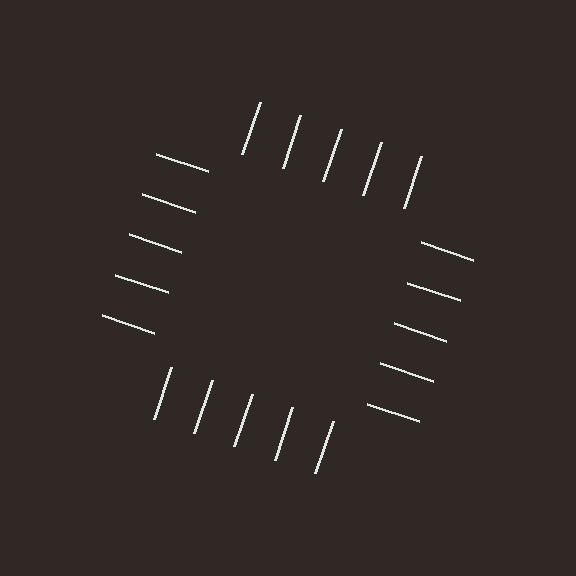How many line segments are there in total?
20 — 5 along each of the 4 edges.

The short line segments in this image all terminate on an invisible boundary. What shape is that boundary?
An illusory square — the line segments terminate on its edges but no continuous stroke is drawn.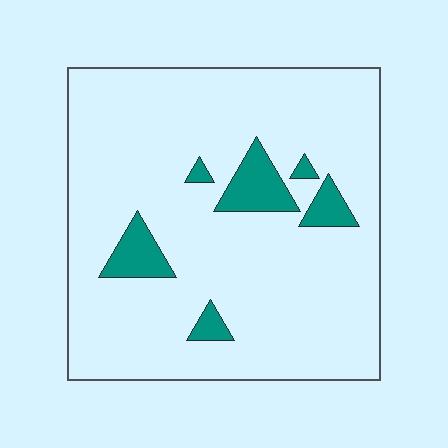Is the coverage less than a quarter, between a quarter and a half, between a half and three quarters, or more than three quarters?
Less than a quarter.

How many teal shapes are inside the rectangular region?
6.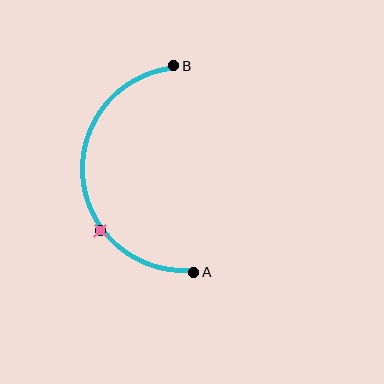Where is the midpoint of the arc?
The arc midpoint is the point on the curve farthest from the straight line joining A and B. It sits to the left of that line.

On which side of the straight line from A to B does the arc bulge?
The arc bulges to the left of the straight line connecting A and B.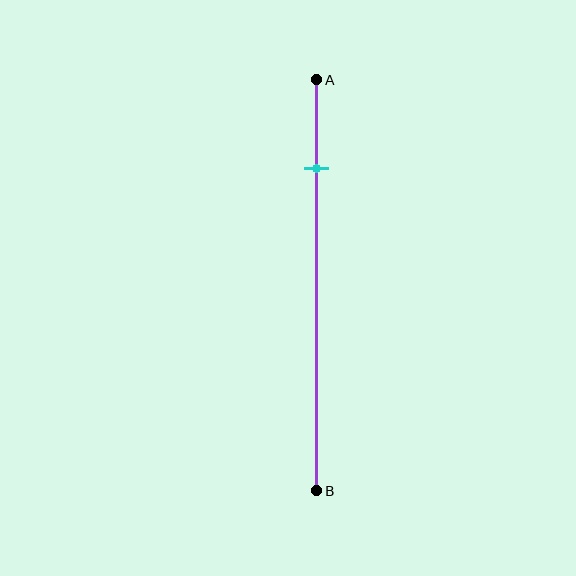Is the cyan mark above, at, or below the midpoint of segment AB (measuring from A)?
The cyan mark is above the midpoint of segment AB.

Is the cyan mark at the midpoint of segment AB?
No, the mark is at about 20% from A, not at the 50% midpoint.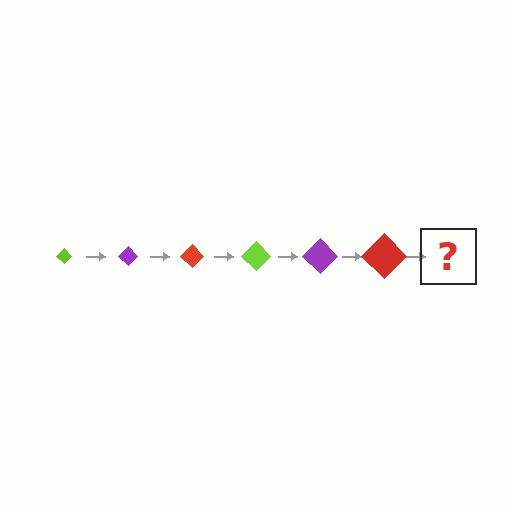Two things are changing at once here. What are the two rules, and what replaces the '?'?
The two rules are that the diamond grows larger each step and the color cycles through lime, purple, and red. The '?' should be a lime diamond, larger than the previous one.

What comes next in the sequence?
The next element should be a lime diamond, larger than the previous one.